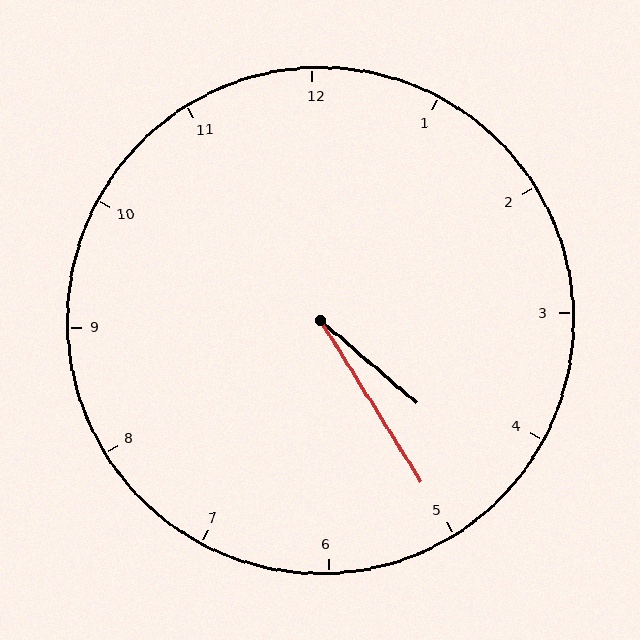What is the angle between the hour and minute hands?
Approximately 18 degrees.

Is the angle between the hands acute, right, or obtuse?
It is acute.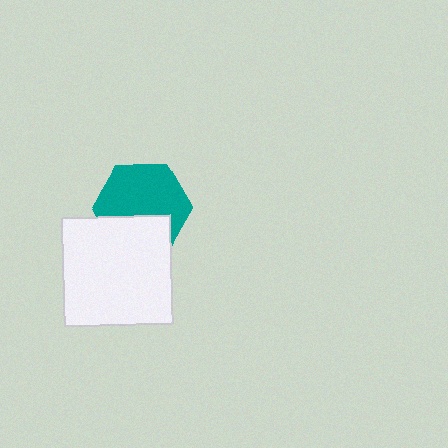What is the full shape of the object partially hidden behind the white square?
The partially hidden object is a teal hexagon.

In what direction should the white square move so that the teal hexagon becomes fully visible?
The white square should move down. That is the shortest direction to clear the overlap and leave the teal hexagon fully visible.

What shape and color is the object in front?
The object in front is a white square.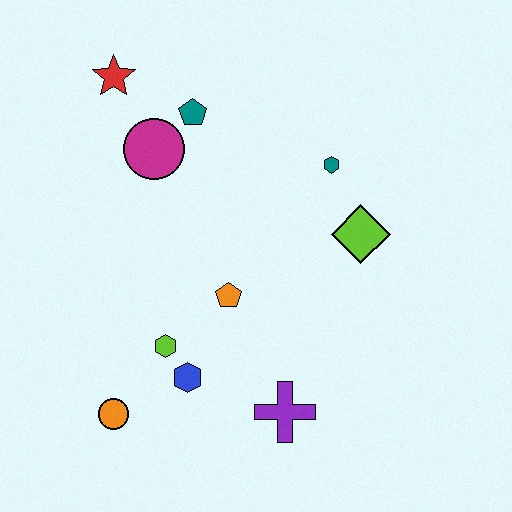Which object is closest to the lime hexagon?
The blue hexagon is closest to the lime hexagon.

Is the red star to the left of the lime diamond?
Yes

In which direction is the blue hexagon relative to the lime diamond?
The blue hexagon is to the left of the lime diamond.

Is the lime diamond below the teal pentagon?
Yes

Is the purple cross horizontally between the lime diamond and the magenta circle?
Yes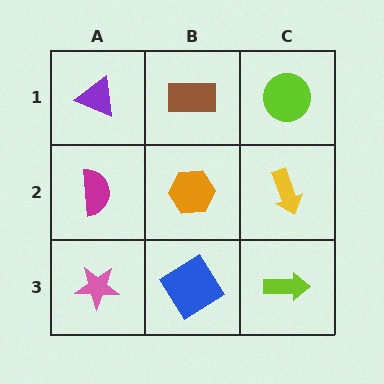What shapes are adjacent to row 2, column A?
A purple triangle (row 1, column A), a pink star (row 3, column A), an orange hexagon (row 2, column B).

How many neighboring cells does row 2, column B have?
4.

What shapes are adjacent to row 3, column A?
A magenta semicircle (row 2, column A), a blue diamond (row 3, column B).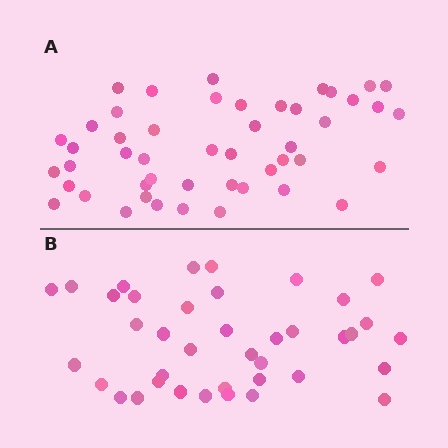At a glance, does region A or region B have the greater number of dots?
Region A (the top region) has more dots.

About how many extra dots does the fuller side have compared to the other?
Region A has roughly 8 or so more dots than region B.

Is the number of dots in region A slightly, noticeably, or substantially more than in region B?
Region A has only slightly more — the two regions are fairly close. The ratio is roughly 1.2 to 1.